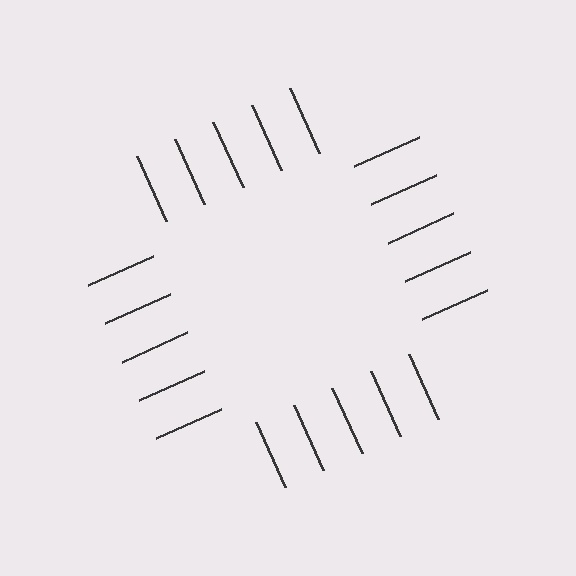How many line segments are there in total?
20 — 5 along each of the 4 edges.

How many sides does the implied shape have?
4 sides — the line-ends trace a square.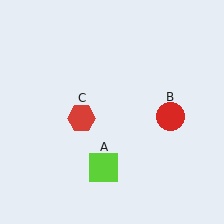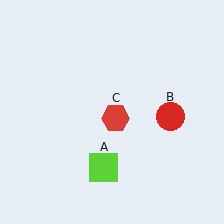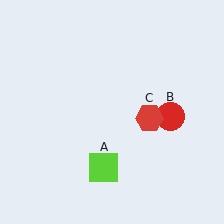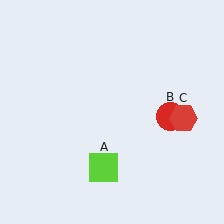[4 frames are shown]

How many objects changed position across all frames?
1 object changed position: red hexagon (object C).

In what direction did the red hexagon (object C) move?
The red hexagon (object C) moved right.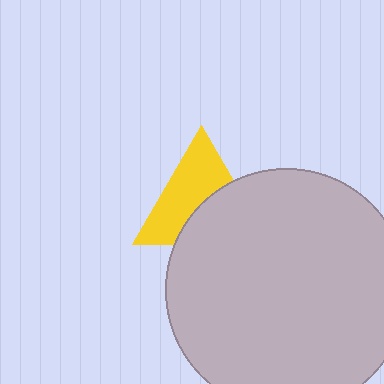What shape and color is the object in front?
The object in front is a light gray circle.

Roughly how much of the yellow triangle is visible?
About half of it is visible (roughly 56%).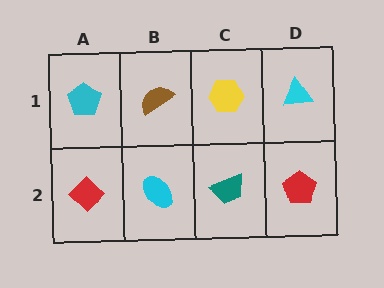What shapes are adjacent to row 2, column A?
A cyan pentagon (row 1, column A), a cyan ellipse (row 2, column B).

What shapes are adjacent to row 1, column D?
A red pentagon (row 2, column D), a yellow hexagon (row 1, column C).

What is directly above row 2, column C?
A yellow hexagon.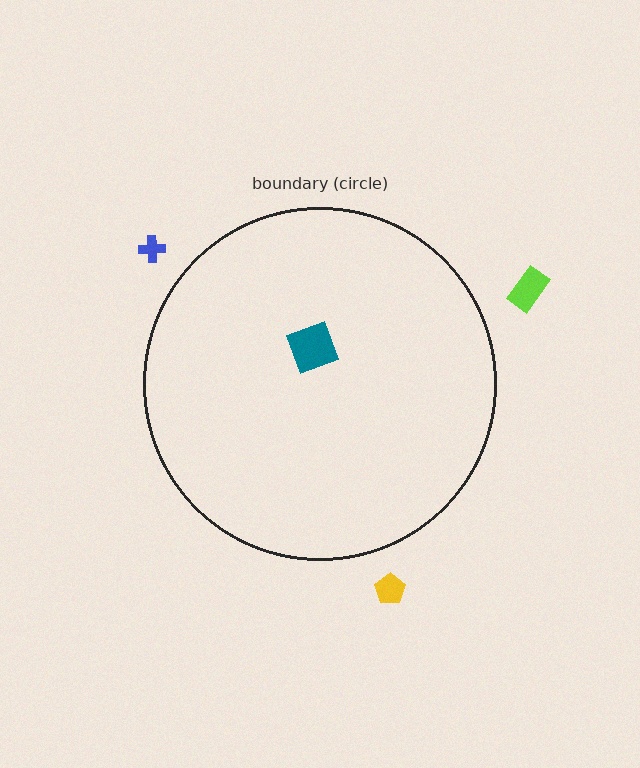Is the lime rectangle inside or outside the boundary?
Outside.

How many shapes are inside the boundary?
1 inside, 3 outside.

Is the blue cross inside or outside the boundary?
Outside.